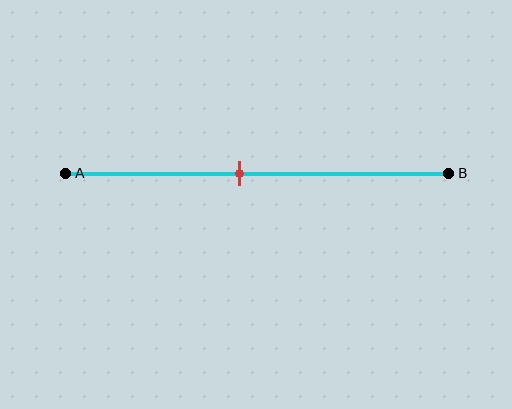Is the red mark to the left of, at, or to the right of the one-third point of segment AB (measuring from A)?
The red mark is to the right of the one-third point of segment AB.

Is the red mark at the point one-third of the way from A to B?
No, the mark is at about 45% from A, not at the 33% one-third point.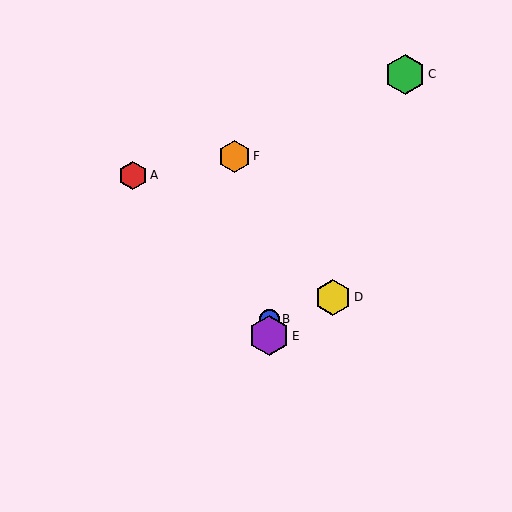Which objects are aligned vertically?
Objects B, E are aligned vertically.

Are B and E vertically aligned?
Yes, both are at x≈269.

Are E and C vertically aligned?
No, E is at x≈269 and C is at x≈405.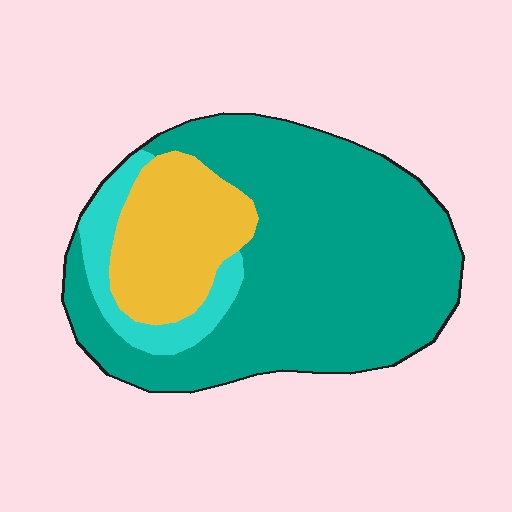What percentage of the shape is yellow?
Yellow takes up less than a quarter of the shape.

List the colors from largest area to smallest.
From largest to smallest: teal, yellow, cyan.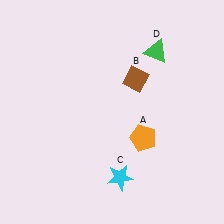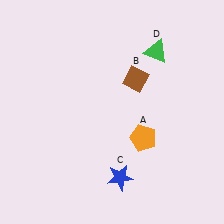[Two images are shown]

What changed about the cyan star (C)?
In Image 1, C is cyan. In Image 2, it changed to blue.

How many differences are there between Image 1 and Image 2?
There is 1 difference between the two images.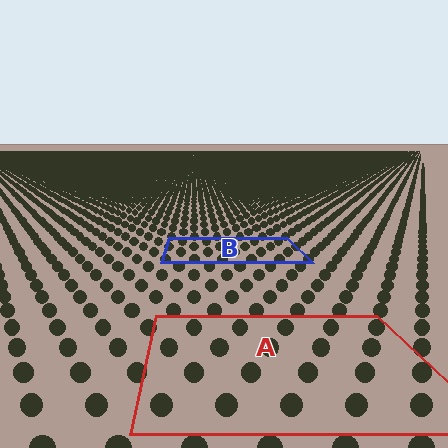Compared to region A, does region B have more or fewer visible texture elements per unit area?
Region B has more texture elements per unit area — they are packed more densely because it is farther away.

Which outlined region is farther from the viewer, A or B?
Region B is farther from the viewer — the texture elements inside it appear smaller and more densely packed.